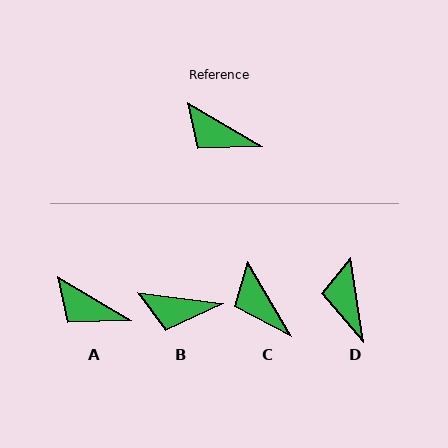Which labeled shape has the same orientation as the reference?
A.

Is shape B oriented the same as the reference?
No, it is off by about 23 degrees.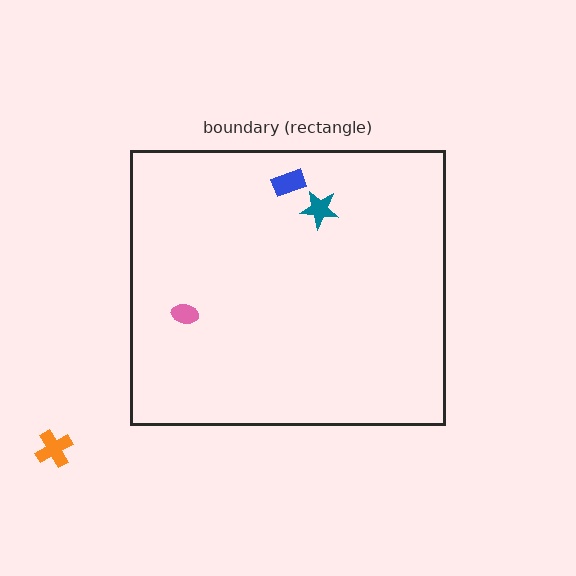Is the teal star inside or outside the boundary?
Inside.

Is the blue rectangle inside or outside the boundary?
Inside.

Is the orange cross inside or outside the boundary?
Outside.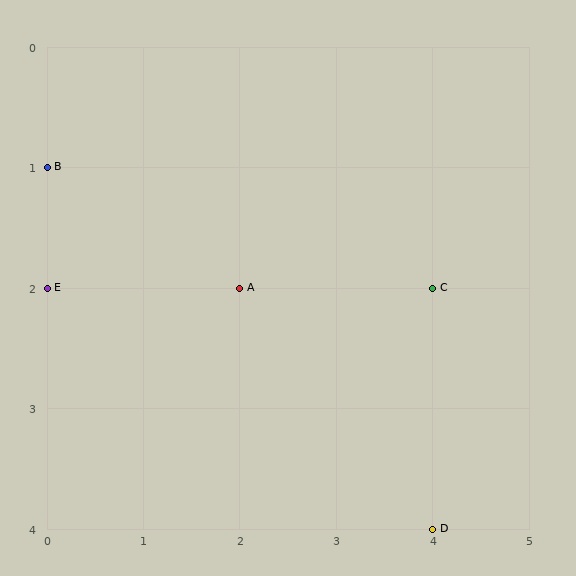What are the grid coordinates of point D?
Point D is at grid coordinates (4, 4).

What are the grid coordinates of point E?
Point E is at grid coordinates (0, 2).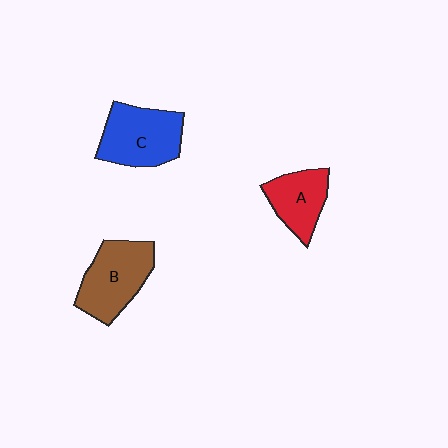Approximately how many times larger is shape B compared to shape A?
Approximately 1.4 times.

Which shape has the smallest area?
Shape A (red).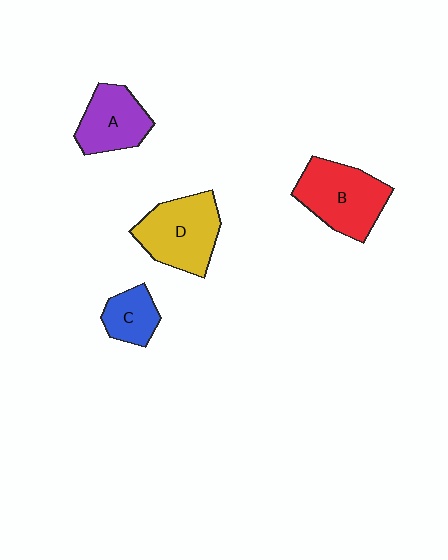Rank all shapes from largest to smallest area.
From largest to smallest: D (yellow), B (red), A (purple), C (blue).